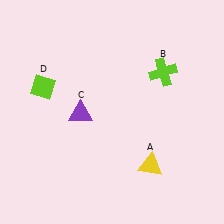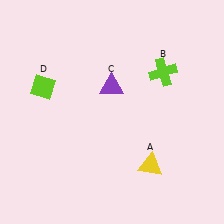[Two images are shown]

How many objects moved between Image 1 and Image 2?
1 object moved between the two images.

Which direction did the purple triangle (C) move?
The purple triangle (C) moved right.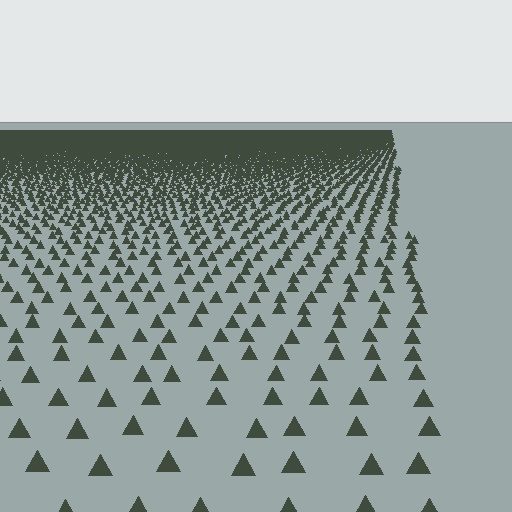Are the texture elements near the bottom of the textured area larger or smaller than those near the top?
Larger. Near the bottom, elements are closer to the viewer and appear at a bigger on-screen size.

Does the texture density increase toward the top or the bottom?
Density increases toward the top.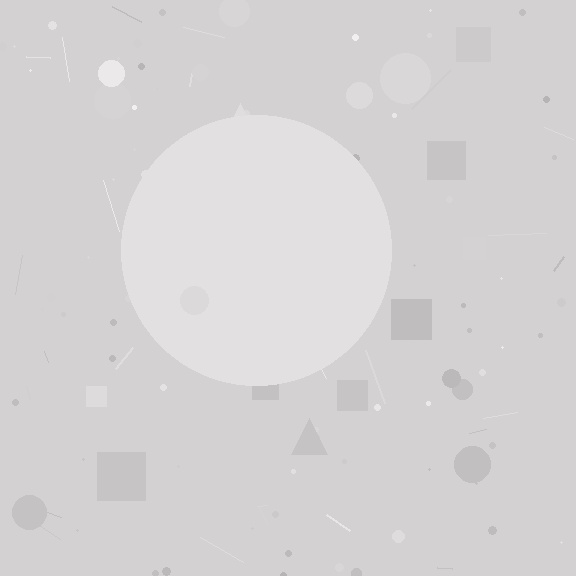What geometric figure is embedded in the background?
A circle is embedded in the background.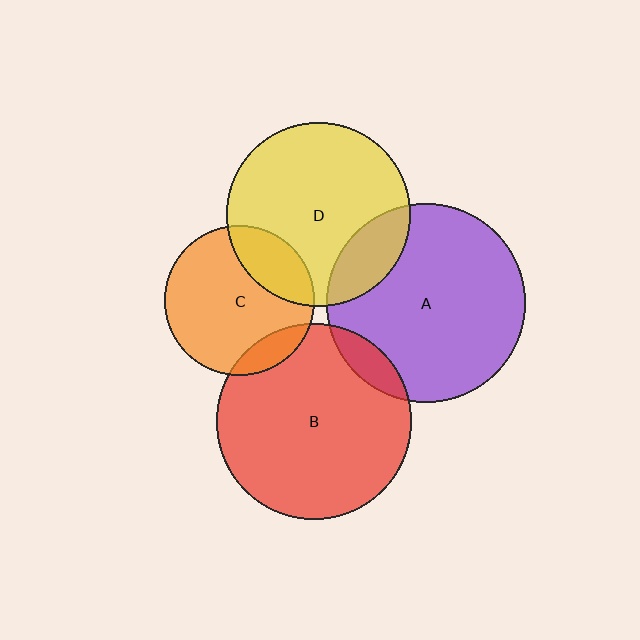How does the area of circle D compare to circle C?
Approximately 1.5 times.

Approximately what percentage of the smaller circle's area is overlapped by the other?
Approximately 20%.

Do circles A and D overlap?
Yes.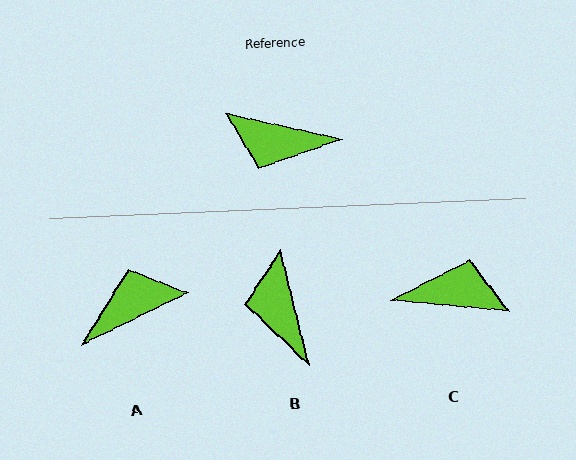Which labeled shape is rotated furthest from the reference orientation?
C, about 173 degrees away.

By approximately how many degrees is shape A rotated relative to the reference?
Approximately 141 degrees clockwise.